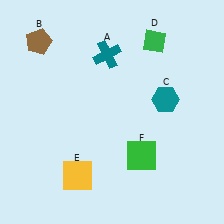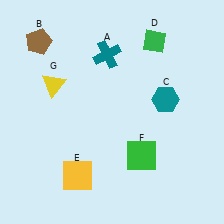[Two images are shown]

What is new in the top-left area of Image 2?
A yellow triangle (G) was added in the top-left area of Image 2.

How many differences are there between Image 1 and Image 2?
There is 1 difference between the two images.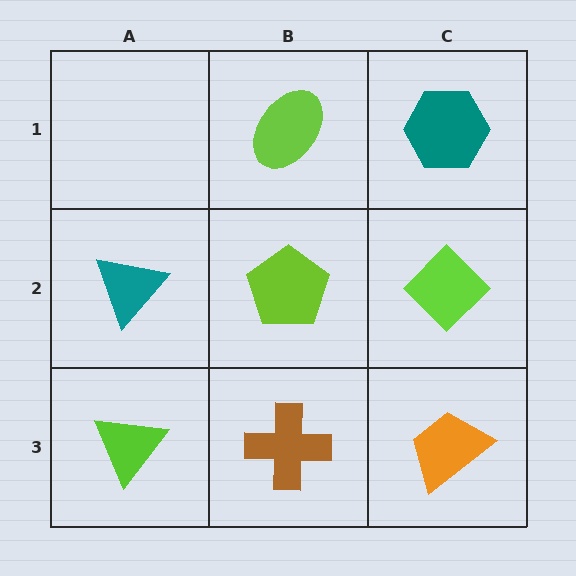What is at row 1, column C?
A teal hexagon.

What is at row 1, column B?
A lime ellipse.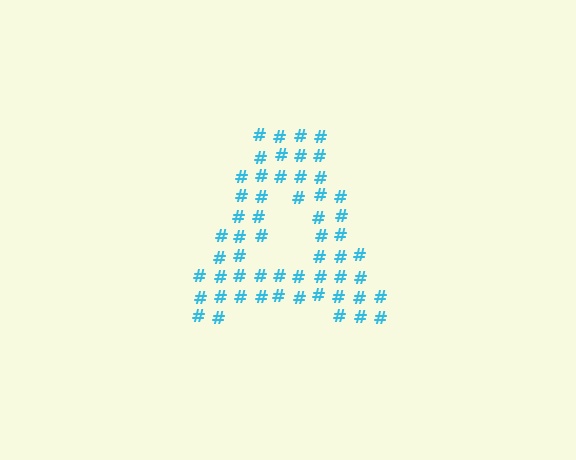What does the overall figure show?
The overall figure shows the letter A.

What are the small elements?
The small elements are hash symbols.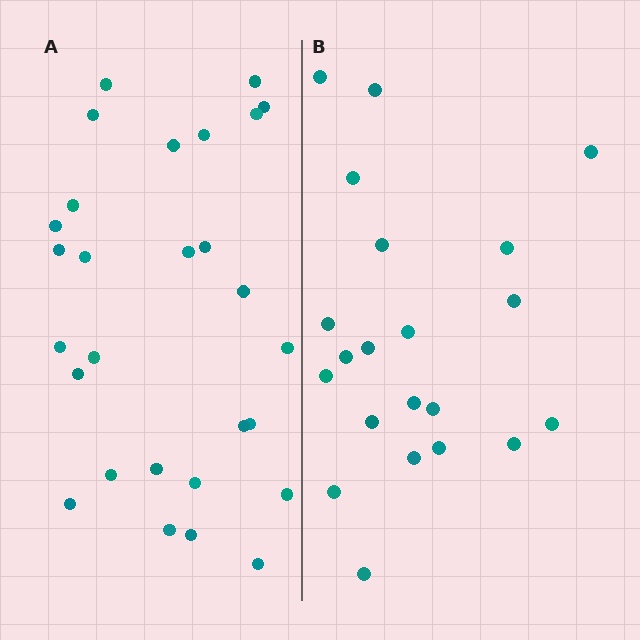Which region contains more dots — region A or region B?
Region A (the left region) has more dots.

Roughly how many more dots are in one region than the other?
Region A has roughly 8 or so more dots than region B.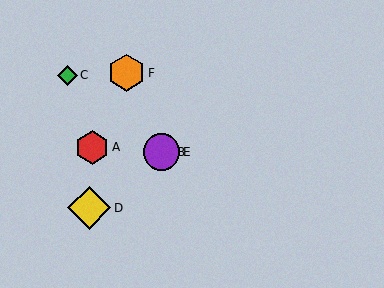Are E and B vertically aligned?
Yes, both are at x≈161.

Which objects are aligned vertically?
Objects B, E are aligned vertically.